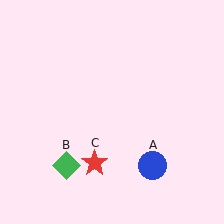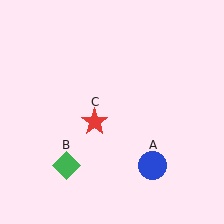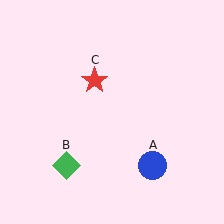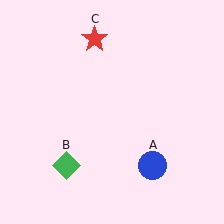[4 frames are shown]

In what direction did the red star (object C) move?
The red star (object C) moved up.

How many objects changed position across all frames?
1 object changed position: red star (object C).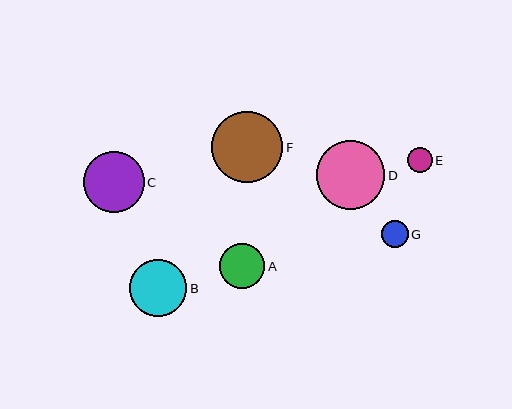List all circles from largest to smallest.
From largest to smallest: F, D, C, B, A, G, E.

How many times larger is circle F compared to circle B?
Circle F is approximately 1.2 times the size of circle B.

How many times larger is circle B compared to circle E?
Circle B is approximately 2.3 times the size of circle E.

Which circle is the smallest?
Circle E is the smallest with a size of approximately 25 pixels.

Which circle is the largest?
Circle F is the largest with a size of approximately 71 pixels.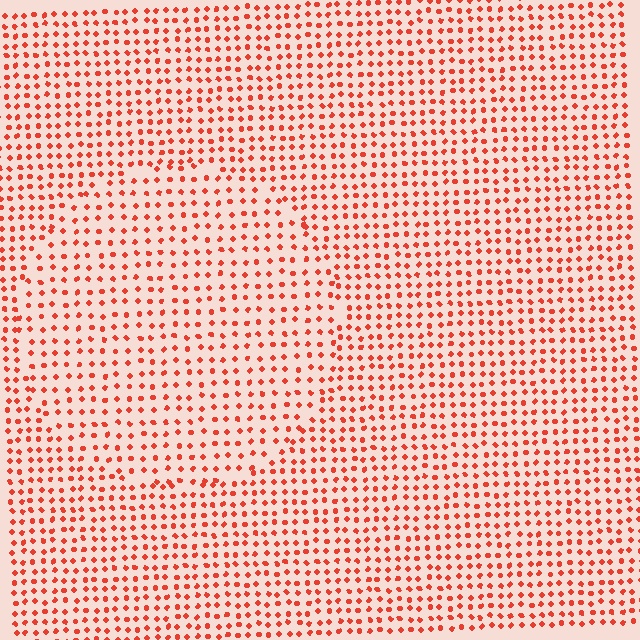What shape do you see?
I see a circle.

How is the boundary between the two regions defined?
The boundary is defined by a change in element density (approximately 1.4x ratio). All elements are the same color, size, and shape.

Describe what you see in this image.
The image contains small red elements arranged at two different densities. A circle-shaped region is visible where the elements are less densely packed than the surrounding area.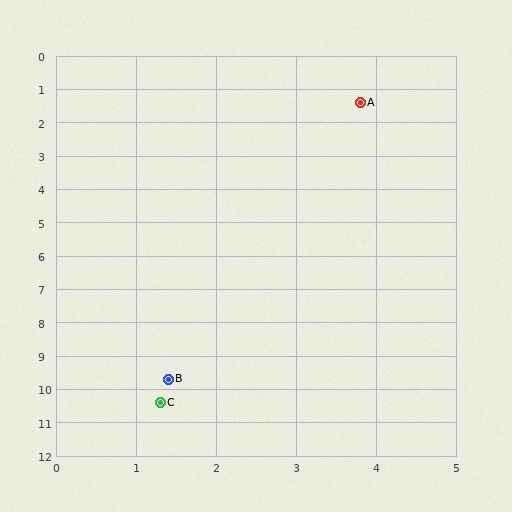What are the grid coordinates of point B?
Point B is at approximately (1.4, 9.7).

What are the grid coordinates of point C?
Point C is at approximately (1.3, 10.4).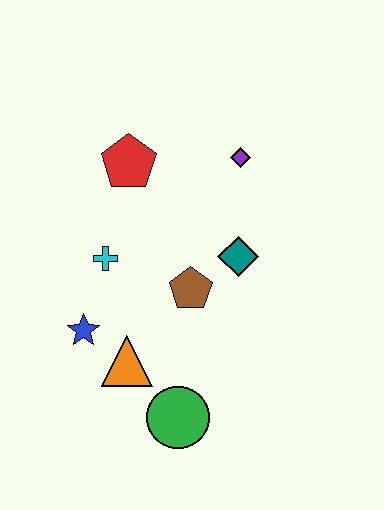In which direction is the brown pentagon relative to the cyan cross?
The brown pentagon is to the right of the cyan cross.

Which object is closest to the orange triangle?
The blue star is closest to the orange triangle.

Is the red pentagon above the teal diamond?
Yes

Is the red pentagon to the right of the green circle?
No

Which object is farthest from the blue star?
The purple diamond is farthest from the blue star.